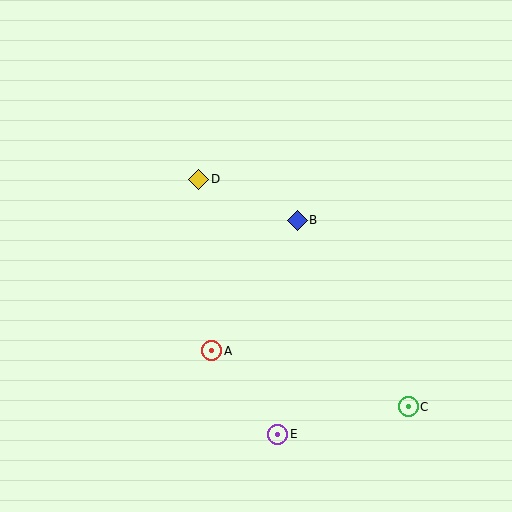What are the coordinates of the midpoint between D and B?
The midpoint between D and B is at (248, 200).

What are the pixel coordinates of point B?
Point B is at (297, 220).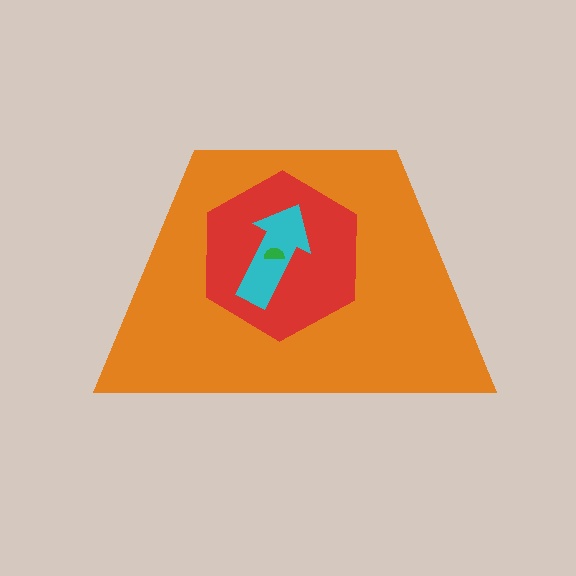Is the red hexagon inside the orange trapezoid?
Yes.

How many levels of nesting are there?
4.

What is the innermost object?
The green semicircle.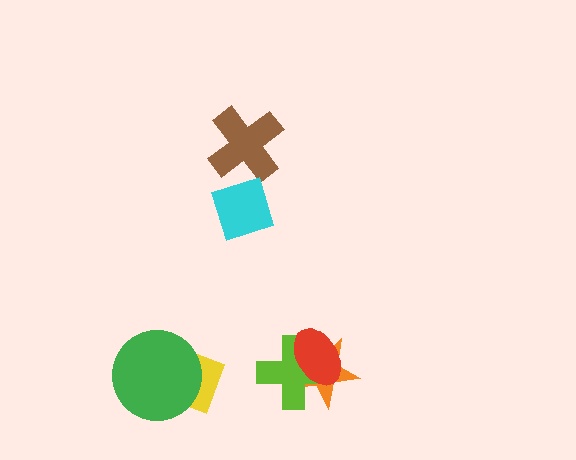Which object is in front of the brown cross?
The cyan diamond is in front of the brown cross.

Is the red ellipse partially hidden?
No, no other shape covers it.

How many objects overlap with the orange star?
2 objects overlap with the orange star.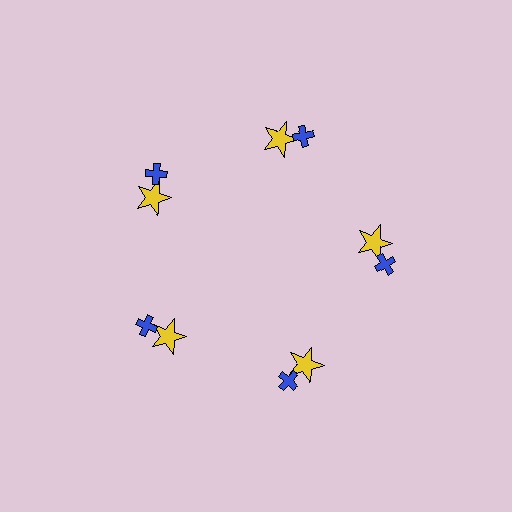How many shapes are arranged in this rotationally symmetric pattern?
There are 10 shapes, arranged in 5 groups of 2.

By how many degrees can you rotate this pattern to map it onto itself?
The pattern maps onto itself every 72 degrees of rotation.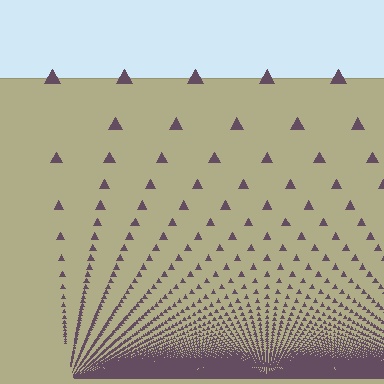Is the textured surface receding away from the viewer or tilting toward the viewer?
The surface appears to tilt toward the viewer. Texture elements get larger and sparser toward the top.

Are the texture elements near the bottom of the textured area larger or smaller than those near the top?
Smaller. The gradient is inverted — elements near the bottom are smaller and denser.